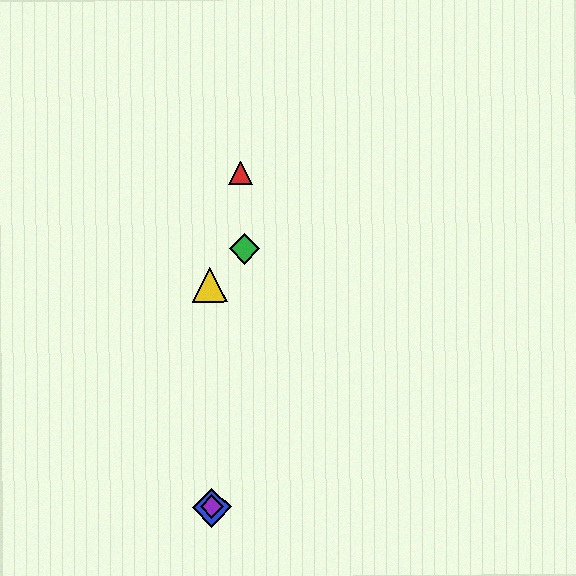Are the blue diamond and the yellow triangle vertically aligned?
Yes, both are at x≈212.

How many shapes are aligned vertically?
3 shapes (the blue diamond, the yellow triangle, the purple diamond) are aligned vertically.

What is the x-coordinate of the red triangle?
The red triangle is at x≈241.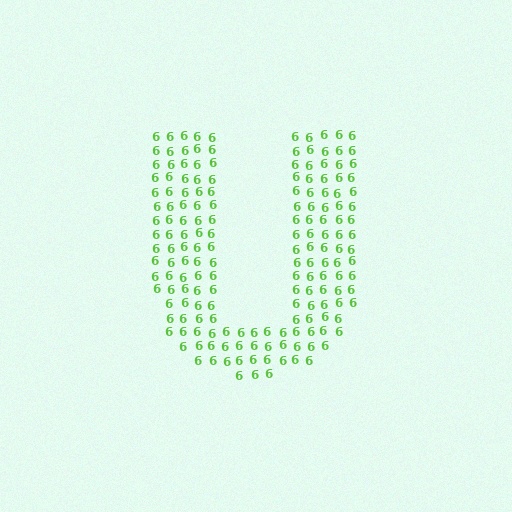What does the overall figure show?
The overall figure shows the letter U.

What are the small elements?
The small elements are digit 6's.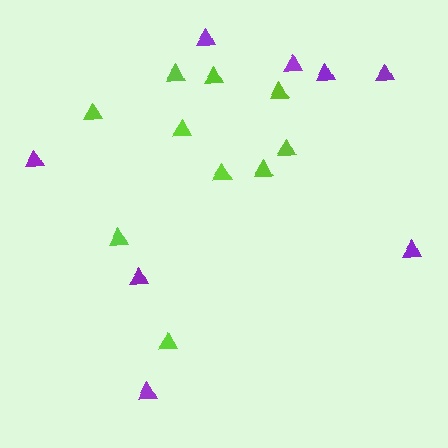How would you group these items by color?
There are 2 groups: one group of purple triangles (8) and one group of lime triangles (10).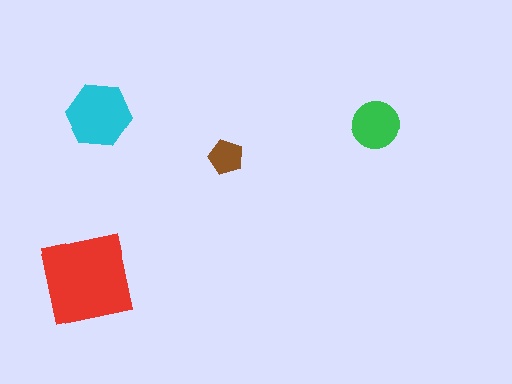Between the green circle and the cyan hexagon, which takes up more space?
The cyan hexagon.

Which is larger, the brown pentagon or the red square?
The red square.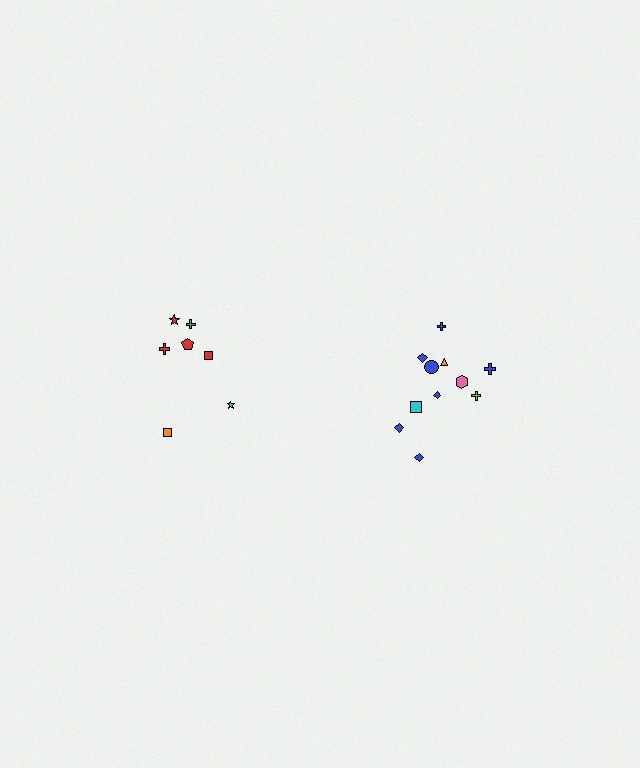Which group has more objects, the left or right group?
The right group.